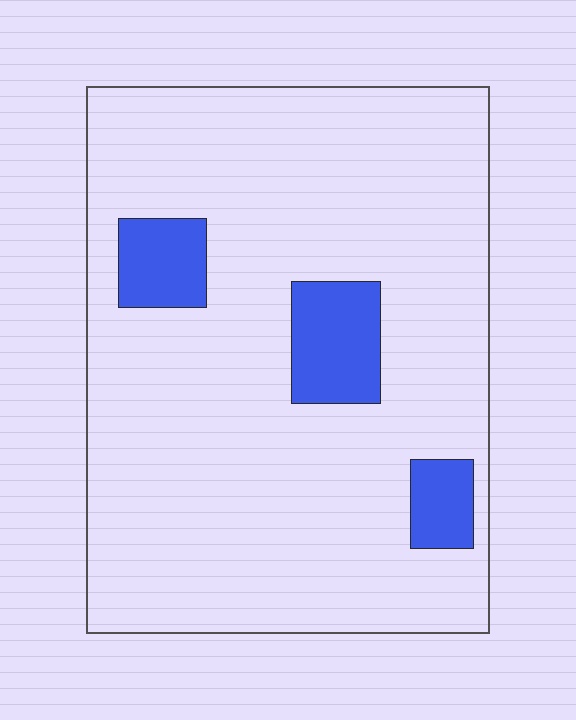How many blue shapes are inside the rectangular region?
3.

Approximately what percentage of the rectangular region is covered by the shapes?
Approximately 10%.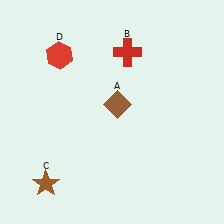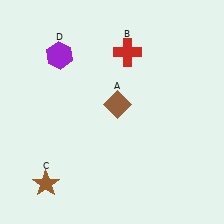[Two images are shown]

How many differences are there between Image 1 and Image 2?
There is 1 difference between the two images.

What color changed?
The hexagon (D) changed from red in Image 1 to purple in Image 2.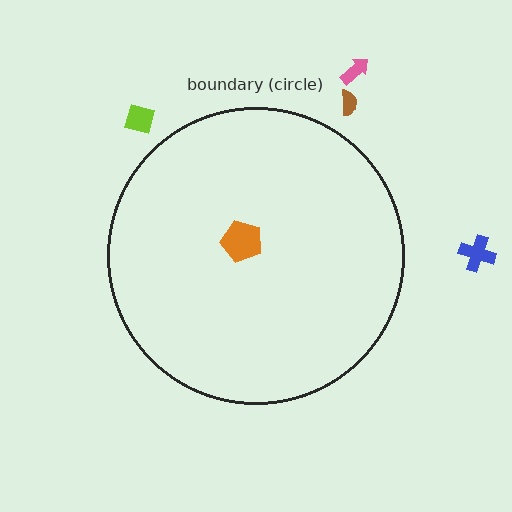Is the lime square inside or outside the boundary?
Outside.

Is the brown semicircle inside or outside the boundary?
Outside.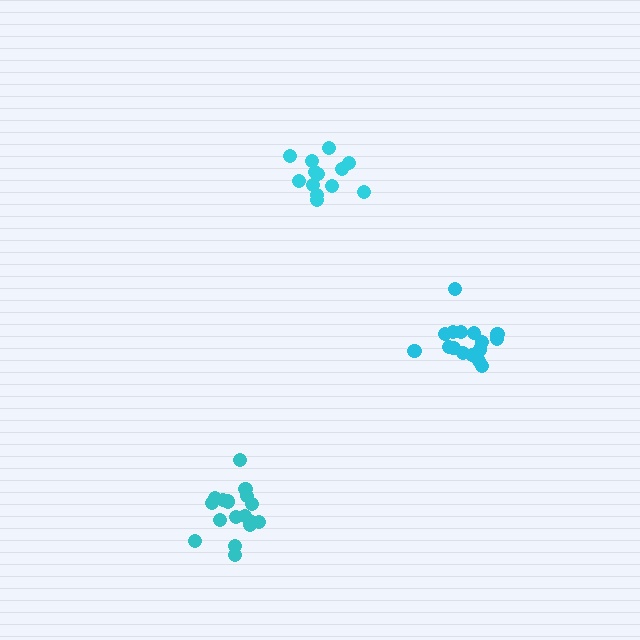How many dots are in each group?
Group 1: 17 dots, Group 2: 14 dots, Group 3: 16 dots (47 total).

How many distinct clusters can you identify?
There are 3 distinct clusters.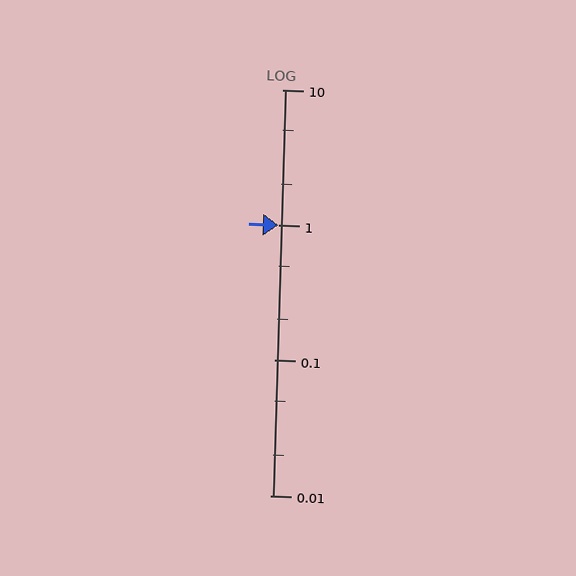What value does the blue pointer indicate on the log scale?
The pointer indicates approximately 1.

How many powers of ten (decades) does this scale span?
The scale spans 3 decades, from 0.01 to 10.